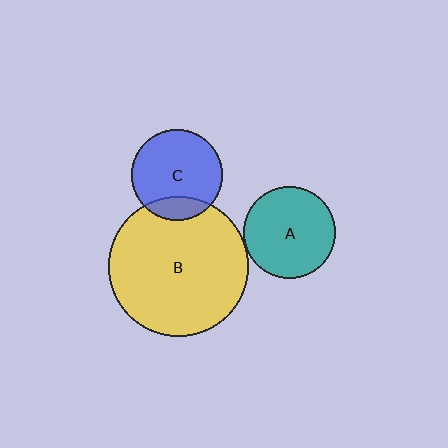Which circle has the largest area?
Circle B (yellow).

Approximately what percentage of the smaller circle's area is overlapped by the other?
Approximately 15%.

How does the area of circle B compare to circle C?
Approximately 2.4 times.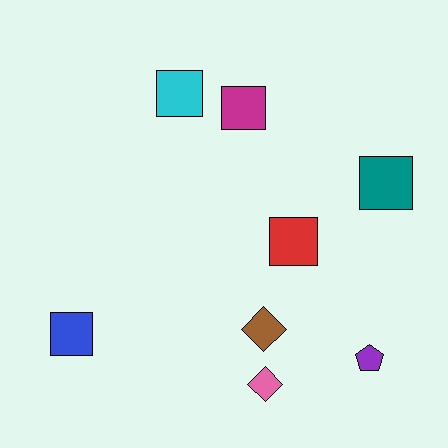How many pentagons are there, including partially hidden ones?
There is 1 pentagon.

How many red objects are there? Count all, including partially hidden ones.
There is 1 red object.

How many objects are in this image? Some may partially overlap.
There are 8 objects.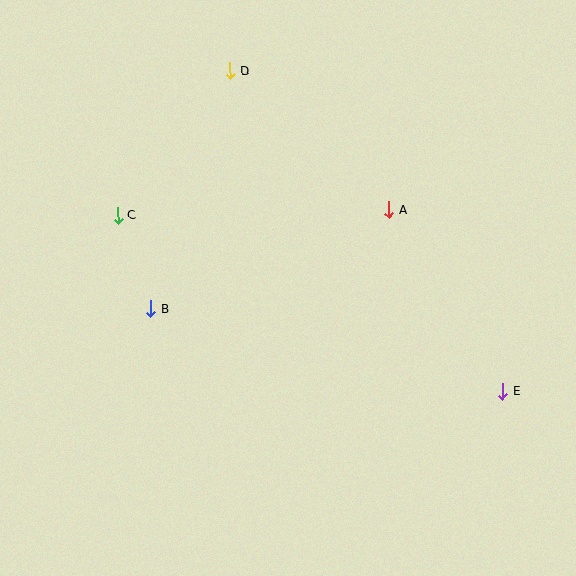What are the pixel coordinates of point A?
Point A is at (389, 210).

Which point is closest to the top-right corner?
Point A is closest to the top-right corner.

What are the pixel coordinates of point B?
Point B is at (151, 309).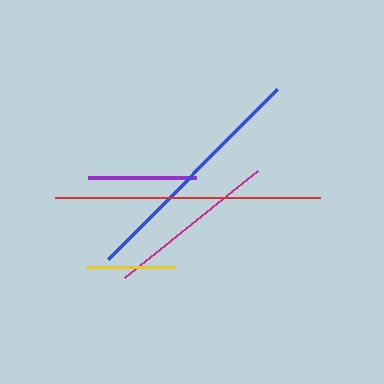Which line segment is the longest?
The red line is the longest at approximately 266 pixels.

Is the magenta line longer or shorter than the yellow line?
The magenta line is longer than the yellow line.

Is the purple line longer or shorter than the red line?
The red line is longer than the purple line.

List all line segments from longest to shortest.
From longest to shortest: red, blue, magenta, purple, yellow.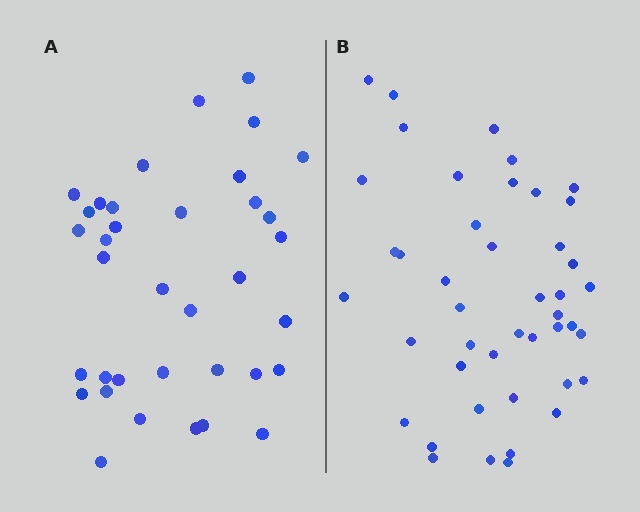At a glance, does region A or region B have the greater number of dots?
Region B (the right region) has more dots.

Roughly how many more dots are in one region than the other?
Region B has roughly 8 or so more dots than region A.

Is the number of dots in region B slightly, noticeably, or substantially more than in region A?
Region B has only slightly more — the two regions are fairly close. The ratio is roughly 1.2 to 1.